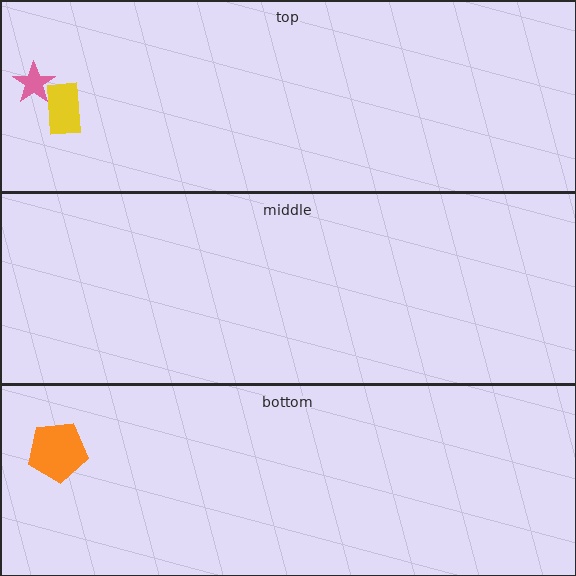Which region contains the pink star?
The top region.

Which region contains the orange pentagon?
The bottom region.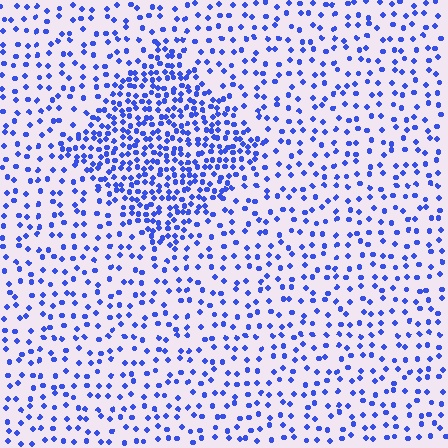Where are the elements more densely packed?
The elements are more densely packed inside the diamond boundary.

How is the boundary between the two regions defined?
The boundary is defined by a change in element density (approximately 2.3x ratio). All elements are the same color, size, and shape.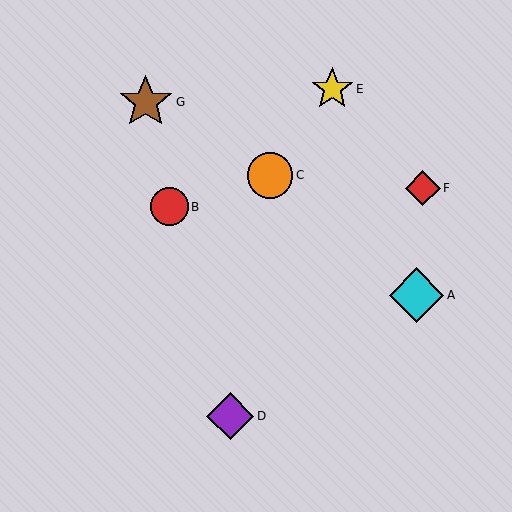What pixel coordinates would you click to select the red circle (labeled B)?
Click at (169, 207) to select the red circle B.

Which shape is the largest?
The cyan diamond (labeled A) is the largest.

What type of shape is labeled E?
Shape E is a yellow star.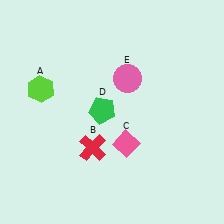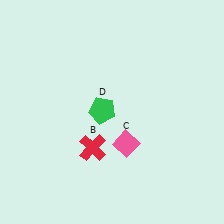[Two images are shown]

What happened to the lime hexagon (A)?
The lime hexagon (A) was removed in Image 2. It was in the top-left area of Image 1.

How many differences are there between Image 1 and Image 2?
There are 2 differences between the two images.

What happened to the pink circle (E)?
The pink circle (E) was removed in Image 2. It was in the top-right area of Image 1.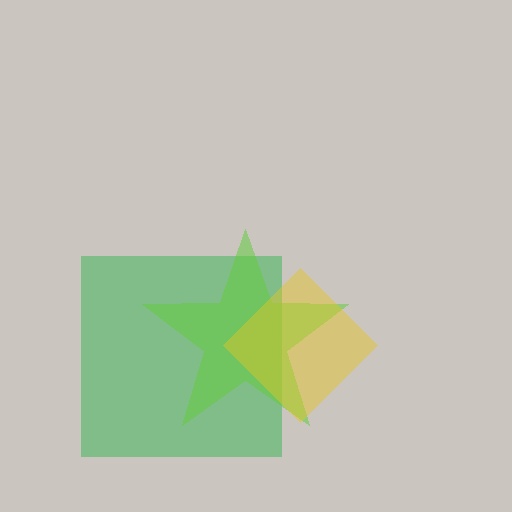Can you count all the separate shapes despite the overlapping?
Yes, there are 3 separate shapes.